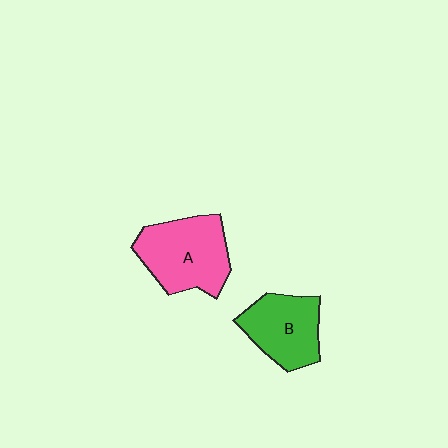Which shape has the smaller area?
Shape B (green).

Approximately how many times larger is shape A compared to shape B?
Approximately 1.2 times.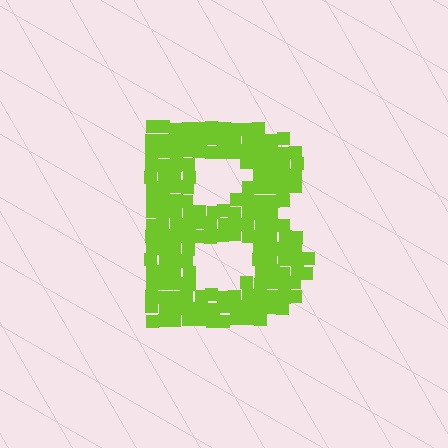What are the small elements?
The small elements are squares.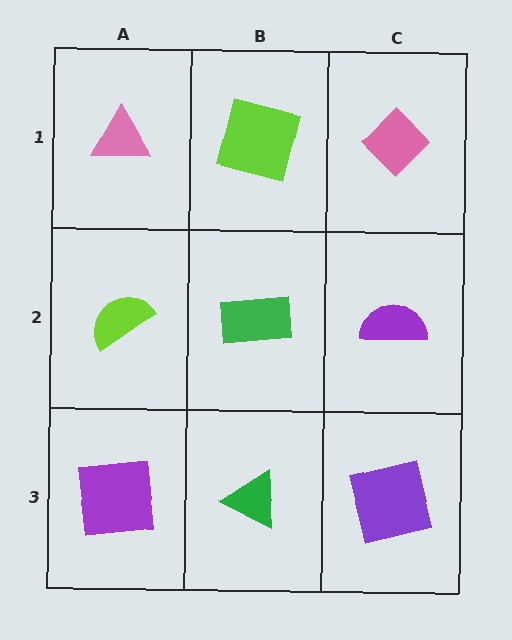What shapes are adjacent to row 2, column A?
A pink triangle (row 1, column A), a purple square (row 3, column A), a green rectangle (row 2, column B).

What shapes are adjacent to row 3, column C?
A purple semicircle (row 2, column C), a green triangle (row 3, column B).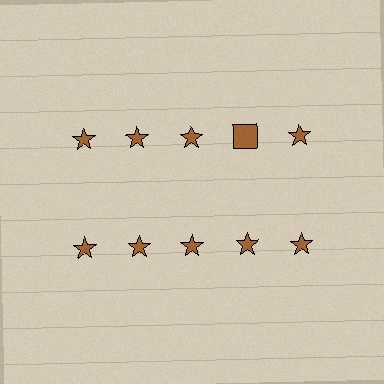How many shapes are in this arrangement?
There are 10 shapes arranged in a grid pattern.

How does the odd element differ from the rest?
It has a different shape: square instead of star.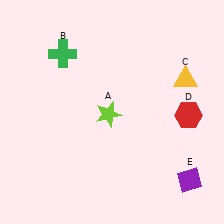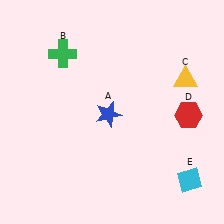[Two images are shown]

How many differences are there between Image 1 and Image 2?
There are 2 differences between the two images.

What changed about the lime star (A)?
In Image 1, A is lime. In Image 2, it changed to blue.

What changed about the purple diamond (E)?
In Image 1, E is purple. In Image 2, it changed to cyan.